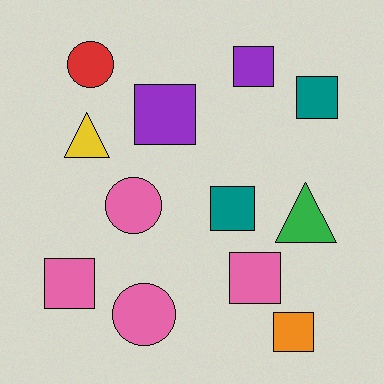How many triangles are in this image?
There are 2 triangles.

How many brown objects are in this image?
There are no brown objects.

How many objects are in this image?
There are 12 objects.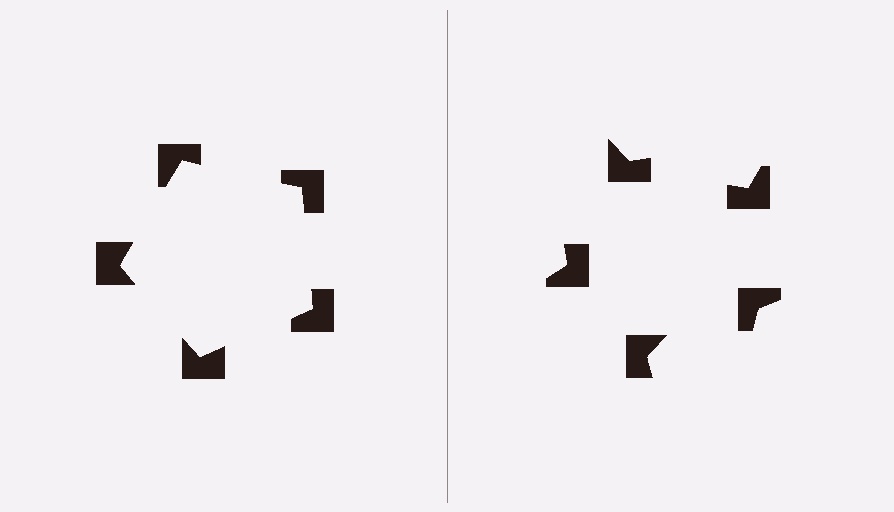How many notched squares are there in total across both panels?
10 — 5 on each side.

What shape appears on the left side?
An illusory pentagon.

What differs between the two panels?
The notched squares are positioned identically on both sides; only the wedge orientations differ. On the left they align to a pentagon; on the right they are misaligned.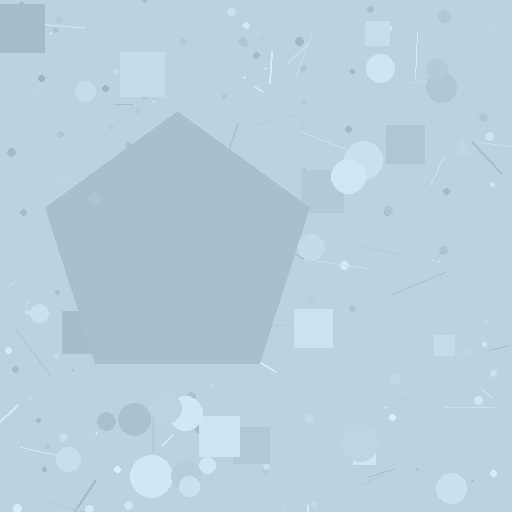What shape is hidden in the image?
A pentagon is hidden in the image.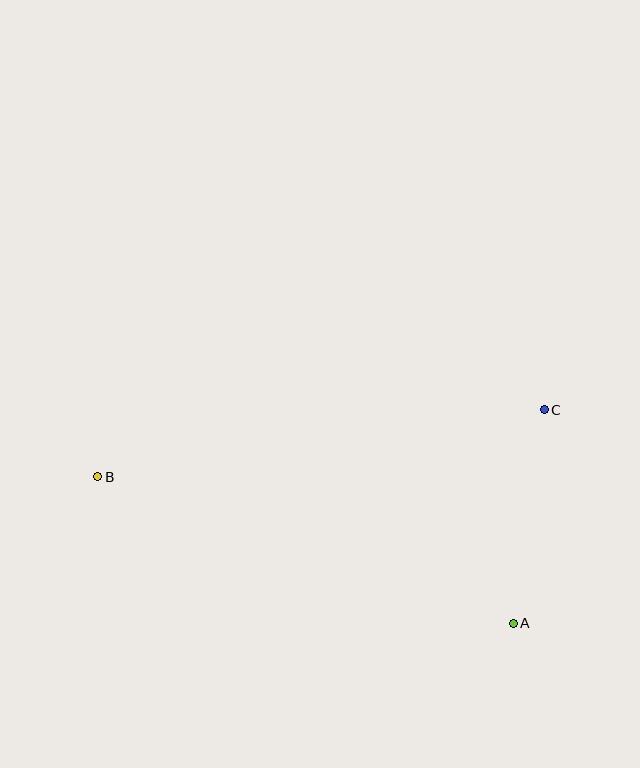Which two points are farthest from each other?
Points B and C are farthest from each other.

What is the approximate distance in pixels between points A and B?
The distance between A and B is approximately 441 pixels.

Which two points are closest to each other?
Points A and C are closest to each other.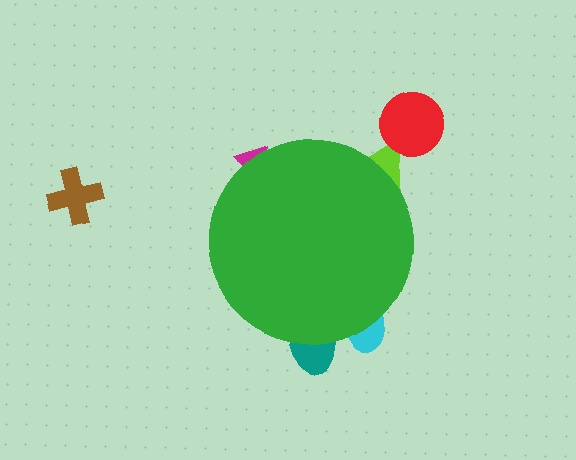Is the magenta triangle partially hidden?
Yes, the magenta triangle is partially hidden behind the green circle.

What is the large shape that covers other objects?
A green circle.